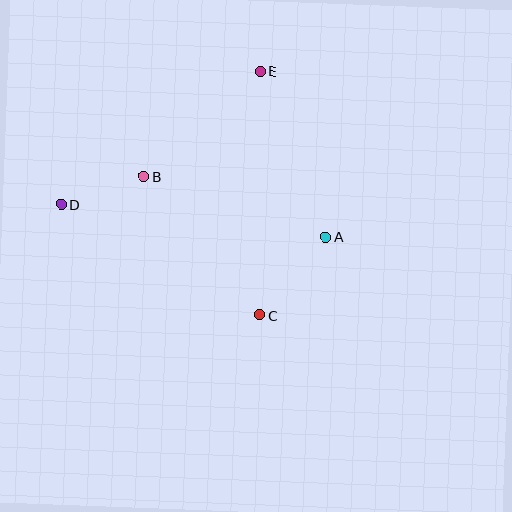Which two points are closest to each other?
Points B and D are closest to each other.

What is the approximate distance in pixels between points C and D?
The distance between C and D is approximately 227 pixels.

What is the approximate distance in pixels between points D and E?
The distance between D and E is approximately 239 pixels.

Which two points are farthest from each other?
Points A and D are farthest from each other.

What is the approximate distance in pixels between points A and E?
The distance between A and E is approximately 178 pixels.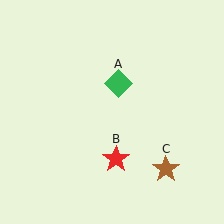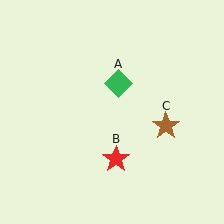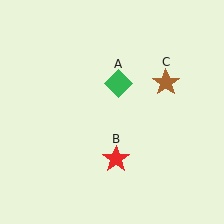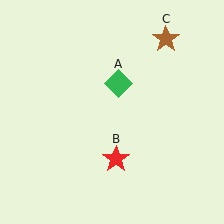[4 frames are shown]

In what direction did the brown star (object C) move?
The brown star (object C) moved up.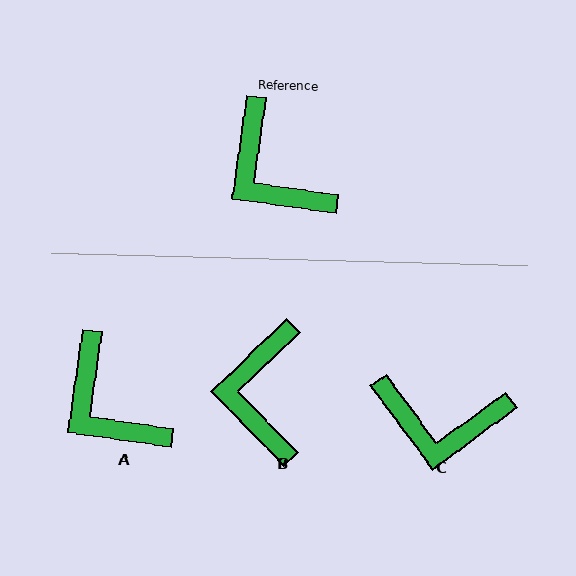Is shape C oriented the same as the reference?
No, it is off by about 45 degrees.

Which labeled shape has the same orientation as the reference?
A.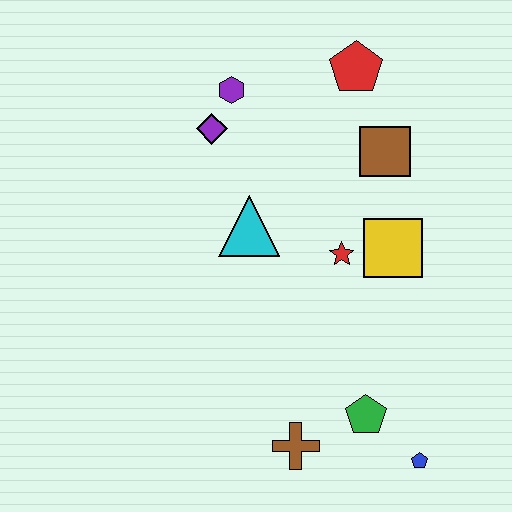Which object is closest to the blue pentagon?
The green pentagon is closest to the blue pentagon.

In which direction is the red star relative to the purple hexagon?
The red star is below the purple hexagon.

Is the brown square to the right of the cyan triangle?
Yes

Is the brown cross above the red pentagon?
No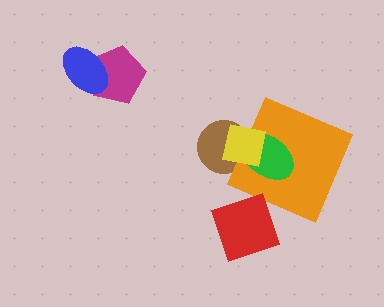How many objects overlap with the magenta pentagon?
1 object overlaps with the magenta pentagon.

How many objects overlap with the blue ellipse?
1 object overlaps with the blue ellipse.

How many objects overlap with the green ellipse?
3 objects overlap with the green ellipse.